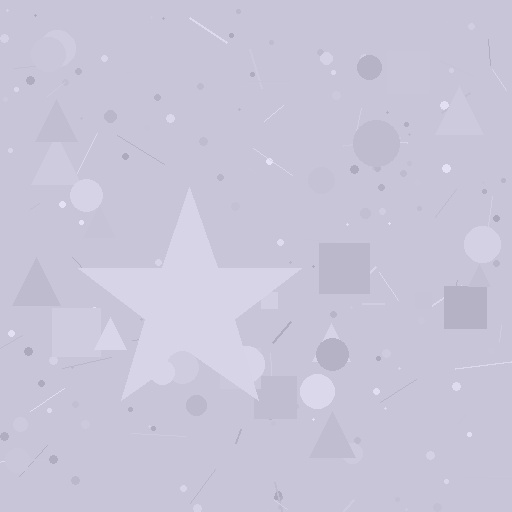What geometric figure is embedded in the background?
A star is embedded in the background.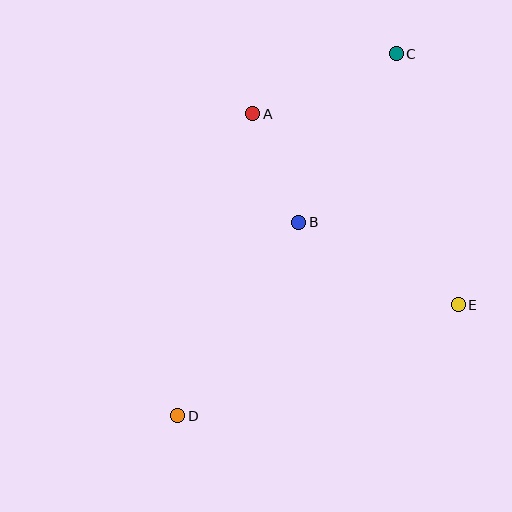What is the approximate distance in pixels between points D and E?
The distance between D and E is approximately 302 pixels.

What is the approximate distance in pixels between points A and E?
The distance between A and E is approximately 280 pixels.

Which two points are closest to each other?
Points A and B are closest to each other.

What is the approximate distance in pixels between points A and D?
The distance between A and D is approximately 311 pixels.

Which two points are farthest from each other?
Points C and D are farthest from each other.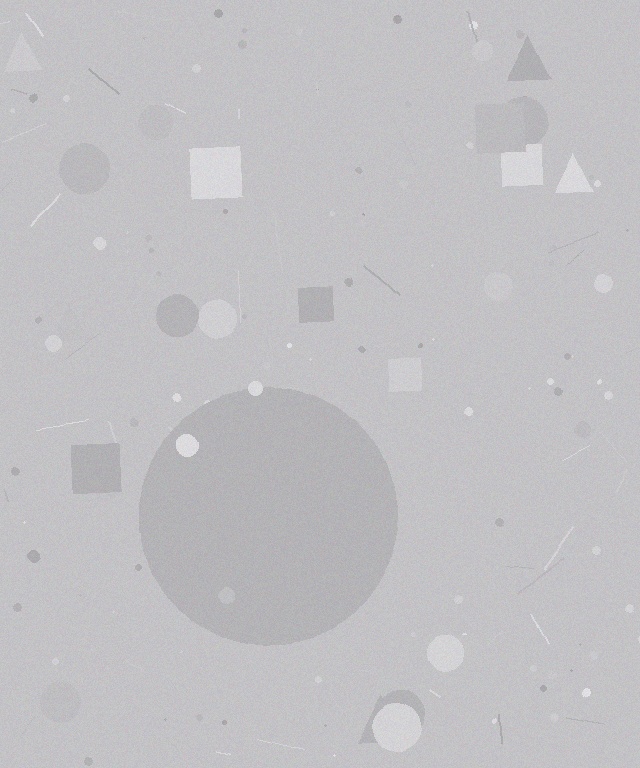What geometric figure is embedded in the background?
A circle is embedded in the background.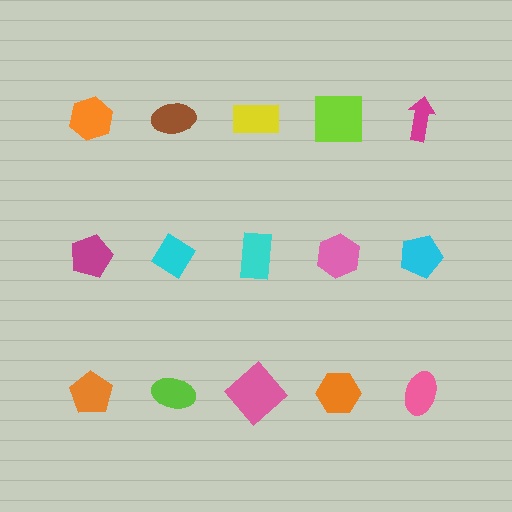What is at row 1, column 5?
A magenta arrow.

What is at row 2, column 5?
A cyan pentagon.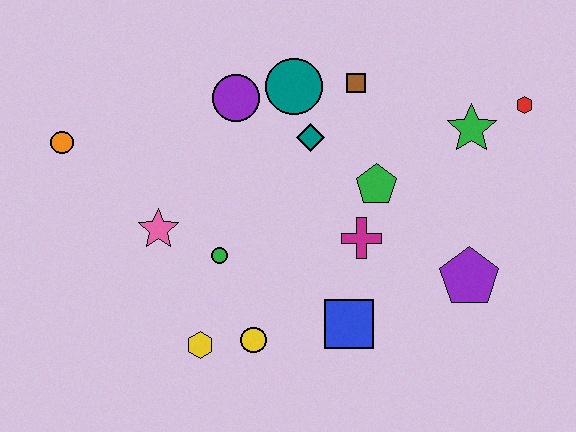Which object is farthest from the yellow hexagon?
The red hexagon is farthest from the yellow hexagon.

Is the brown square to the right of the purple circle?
Yes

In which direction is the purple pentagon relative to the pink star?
The purple pentagon is to the right of the pink star.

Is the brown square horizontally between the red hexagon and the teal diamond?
Yes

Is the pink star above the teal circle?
No